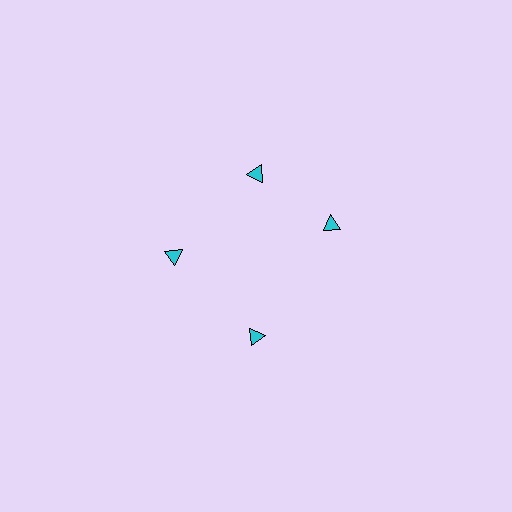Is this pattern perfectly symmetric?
No. The 4 cyan triangles are arranged in a ring, but one element near the 3 o'clock position is rotated out of alignment along the ring, breaking the 4-fold rotational symmetry.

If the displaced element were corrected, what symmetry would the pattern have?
It would have 4-fold rotational symmetry — the pattern would map onto itself every 90 degrees.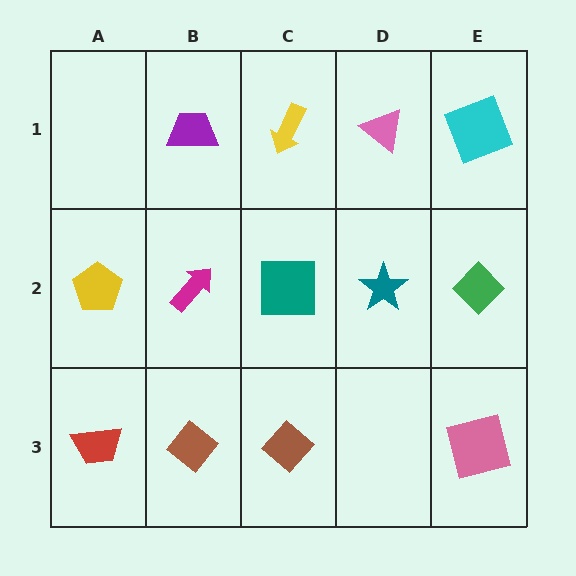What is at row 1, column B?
A purple trapezoid.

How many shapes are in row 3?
4 shapes.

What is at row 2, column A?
A yellow pentagon.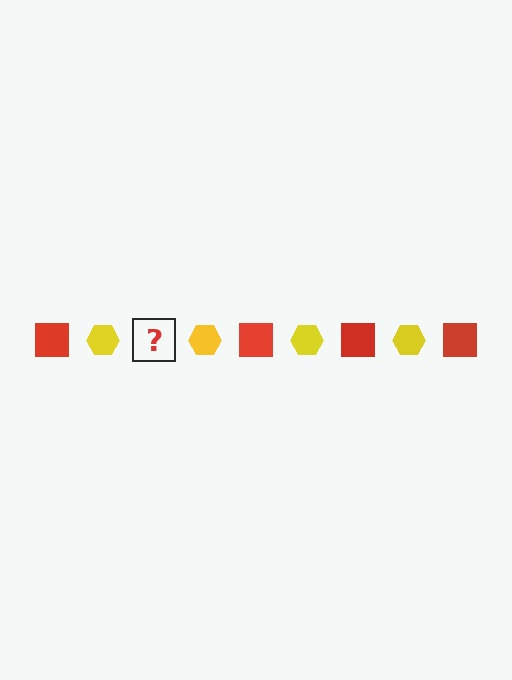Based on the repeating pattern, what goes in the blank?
The blank should be a red square.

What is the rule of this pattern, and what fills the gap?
The rule is that the pattern alternates between red square and yellow hexagon. The gap should be filled with a red square.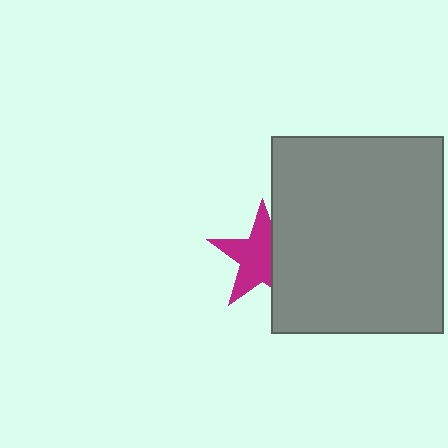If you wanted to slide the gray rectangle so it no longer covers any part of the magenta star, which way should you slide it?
Slide it right — that is the most direct way to separate the two shapes.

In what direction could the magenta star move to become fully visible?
The magenta star could move left. That would shift it out from behind the gray rectangle entirely.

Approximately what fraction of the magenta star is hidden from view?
Roughly 35% of the magenta star is hidden behind the gray rectangle.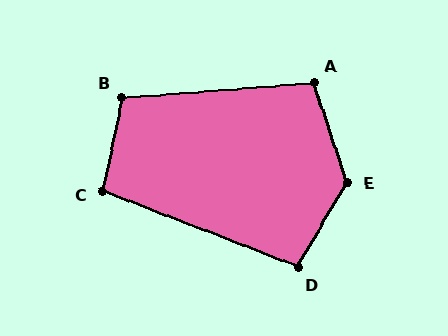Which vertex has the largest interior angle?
E, at approximately 131 degrees.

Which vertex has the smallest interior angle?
D, at approximately 99 degrees.